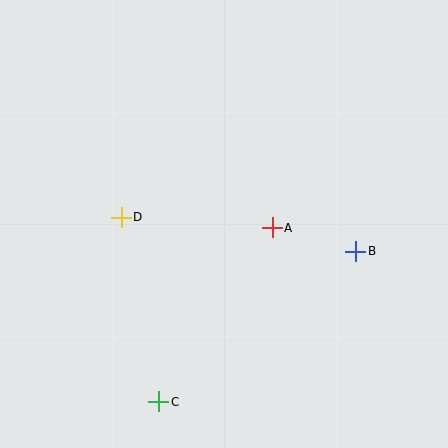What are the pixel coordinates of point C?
Point C is at (159, 402).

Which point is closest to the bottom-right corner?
Point B is closest to the bottom-right corner.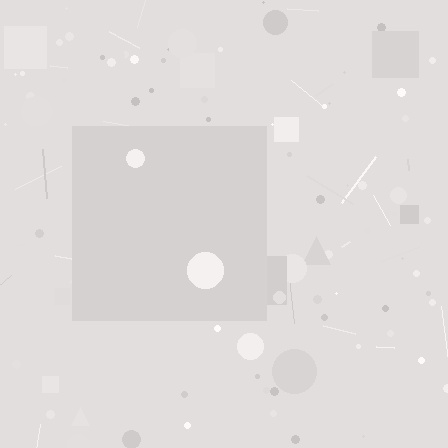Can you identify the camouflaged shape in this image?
The camouflaged shape is a square.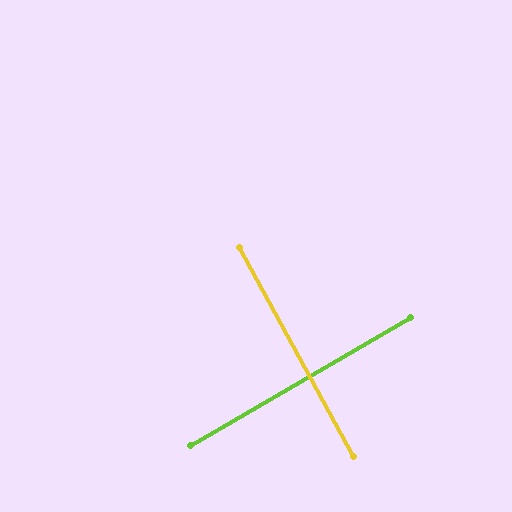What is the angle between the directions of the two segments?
Approximately 88 degrees.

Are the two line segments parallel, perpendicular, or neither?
Perpendicular — they meet at approximately 88°.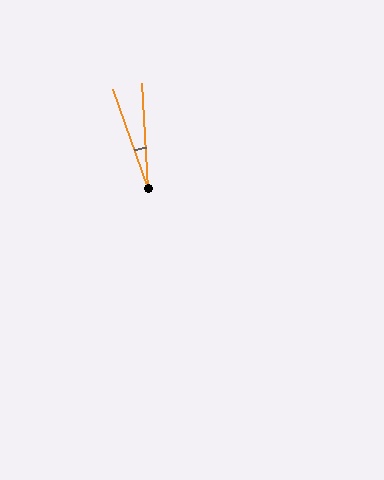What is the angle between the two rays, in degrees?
Approximately 16 degrees.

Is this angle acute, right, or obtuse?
It is acute.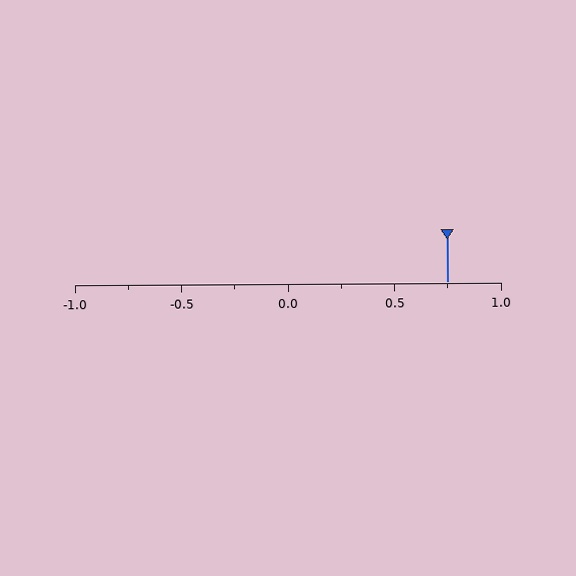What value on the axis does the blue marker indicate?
The marker indicates approximately 0.75.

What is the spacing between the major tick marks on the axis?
The major ticks are spaced 0.5 apart.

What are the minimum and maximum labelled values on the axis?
The axis runs from -1.0 to 1.0.